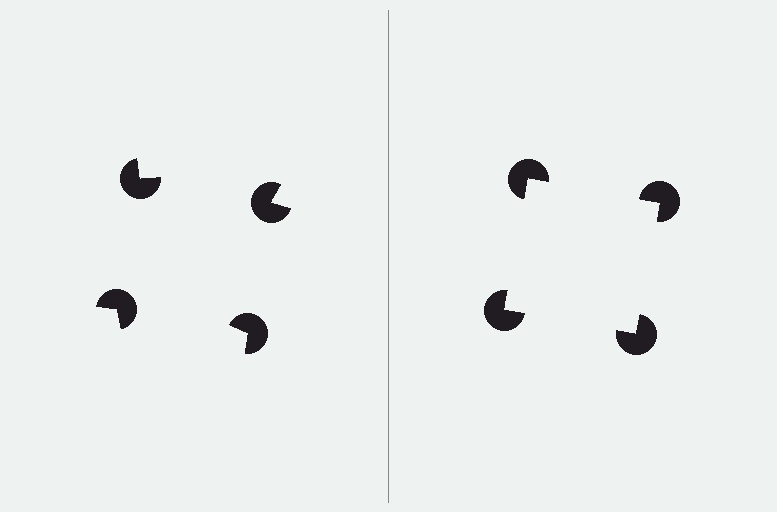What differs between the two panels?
The pac-man discs are positioned identically on both sides; only the wedge orientations differ. On the right they align to a square; on the left they are misaligned.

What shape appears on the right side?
An illusory square.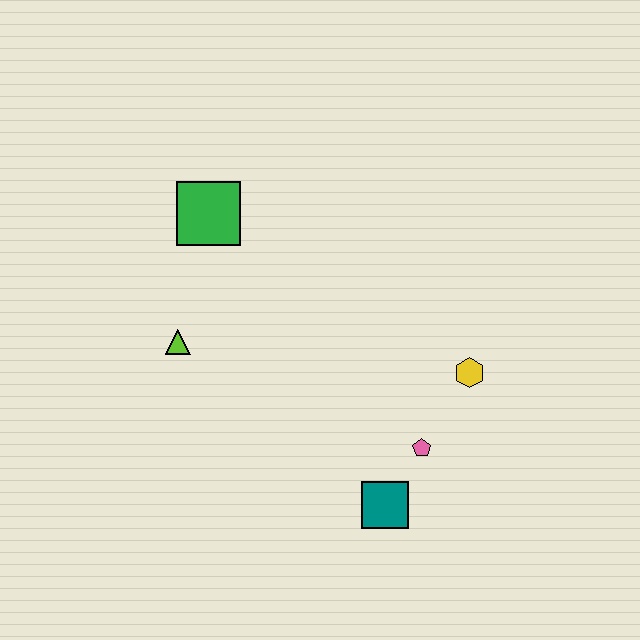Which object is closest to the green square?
The lime triangle is closest to the green square.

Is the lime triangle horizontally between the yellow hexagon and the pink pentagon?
No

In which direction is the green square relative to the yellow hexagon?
The green square is to the left of the yellow hexagon.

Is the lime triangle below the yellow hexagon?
No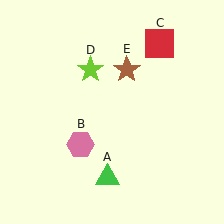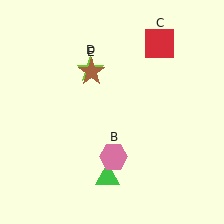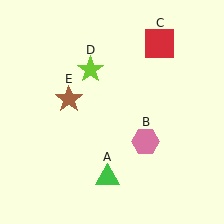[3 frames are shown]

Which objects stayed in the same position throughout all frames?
Green triangle (object A) and red square (object C) and lime star (object D) remained stationary.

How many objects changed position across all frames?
2 objects changed position: pink hexagon (object B), brown star (object E).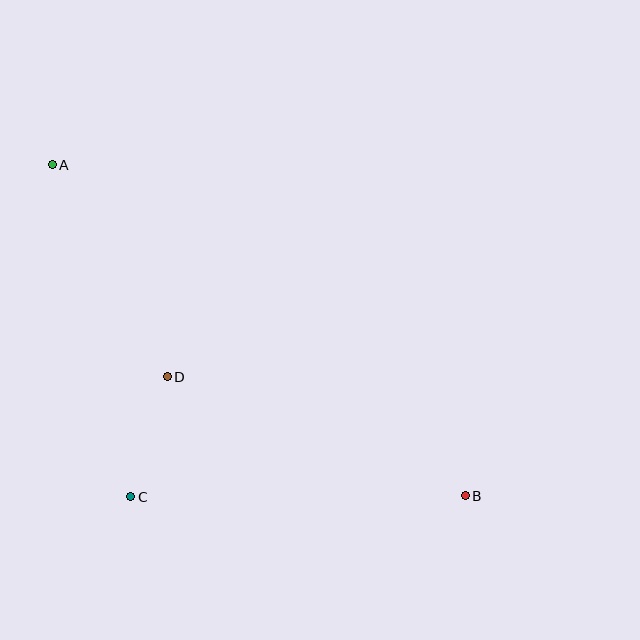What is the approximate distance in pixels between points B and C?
The distance between B and C is approximately 335 pixels.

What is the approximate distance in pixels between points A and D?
The distance between A and D is approximately 241 pixels.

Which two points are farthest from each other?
Points A and B are farthest from each other.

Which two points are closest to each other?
Points C and D are closest to each other.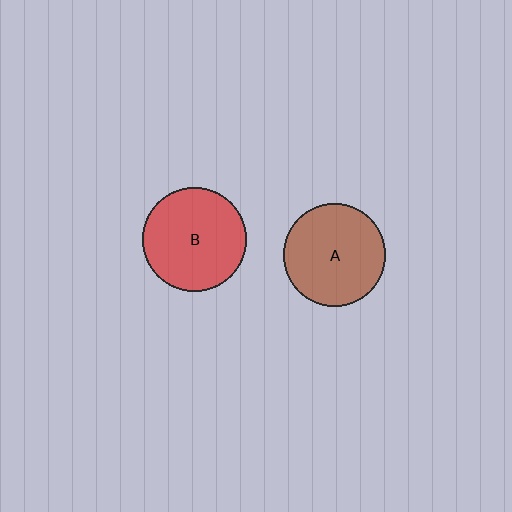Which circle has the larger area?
Circle B (red).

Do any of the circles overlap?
No, none of the circles overlap.